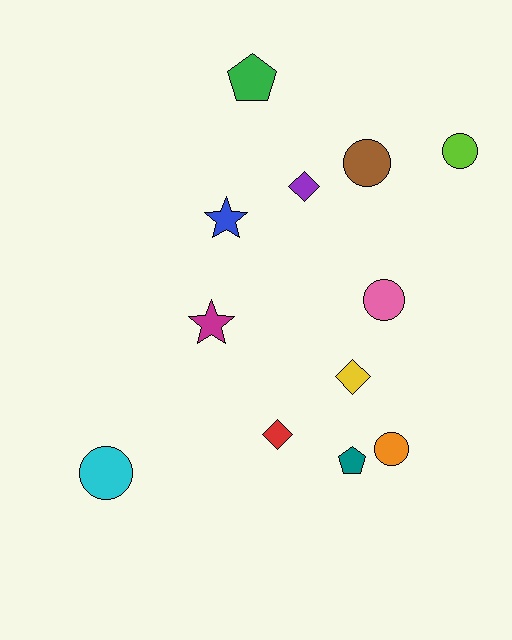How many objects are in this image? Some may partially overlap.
There are 12 objects.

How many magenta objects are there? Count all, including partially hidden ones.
There is 1 magenta object.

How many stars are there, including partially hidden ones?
There are 2 stars.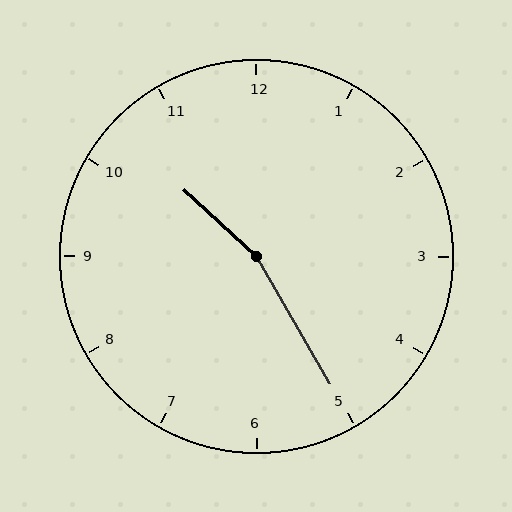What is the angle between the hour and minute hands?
Approximately 162 degrees.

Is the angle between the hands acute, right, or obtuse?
It is obtuse.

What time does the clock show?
10:25.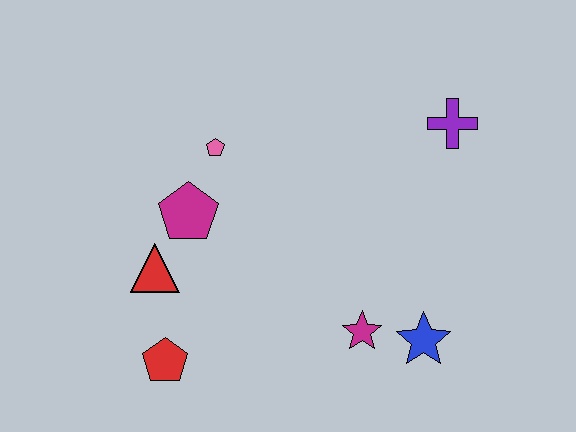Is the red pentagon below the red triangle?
Yes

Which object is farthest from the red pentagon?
The purple cross is farthest from the red pentagon.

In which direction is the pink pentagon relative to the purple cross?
The pink pentagon is to the left of the purple cross.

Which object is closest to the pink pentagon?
The magenta pentagon is closest to the pink pentagon.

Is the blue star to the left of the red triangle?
No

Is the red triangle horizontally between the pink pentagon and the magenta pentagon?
No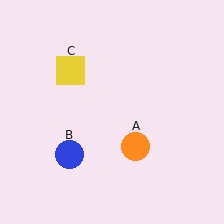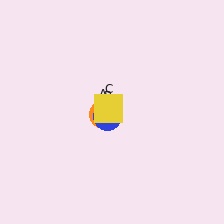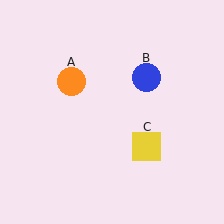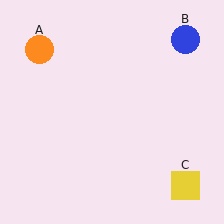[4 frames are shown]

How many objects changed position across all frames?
3 objects changed position: orange circle (object A), blue circle (object B), yellow square (object C).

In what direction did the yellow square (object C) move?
The yellow square (object C) moved down and to the right.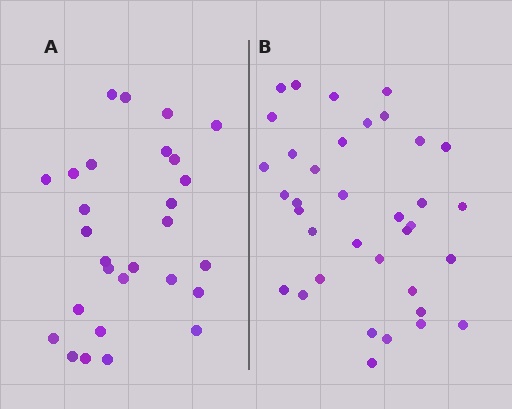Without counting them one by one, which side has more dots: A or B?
Region B (the right region) has more dots.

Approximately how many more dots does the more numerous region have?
Region B has roughly 8 or so more dots than region A.